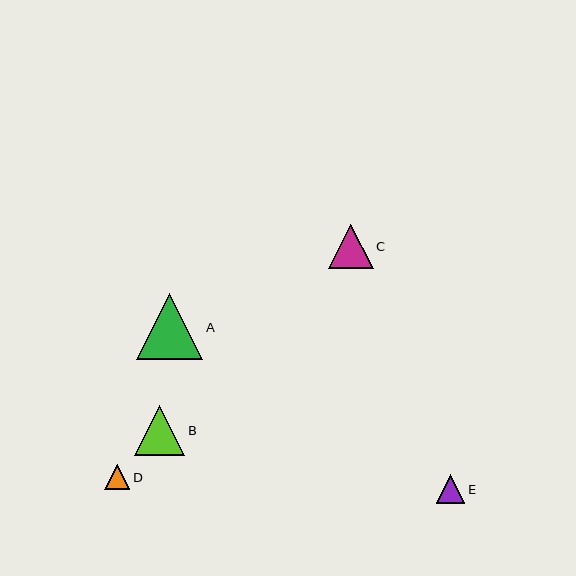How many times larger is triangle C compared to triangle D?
Triangle C is approximately 1.8 times the size of triangle D.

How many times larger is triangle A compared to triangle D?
Triangle A is approximately 2.7 times the size of triangle D.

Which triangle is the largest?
Triangle A is the largest with a size of approximately 66 pixels.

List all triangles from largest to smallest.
From largest to smallest: A, B, C, E, D.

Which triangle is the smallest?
Triangle D is the smallest with a size of approximately 25 pixels.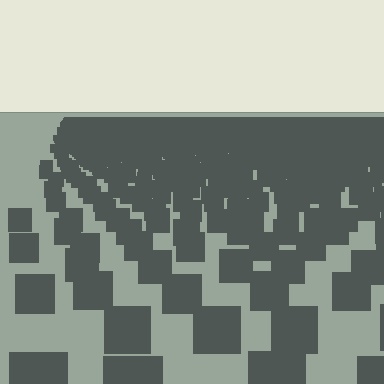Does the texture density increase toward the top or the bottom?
Density increases toward the top.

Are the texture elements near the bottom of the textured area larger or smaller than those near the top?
Larger. Near the bottom, elements are closer to the viewer and appear at a bigger on-screen size.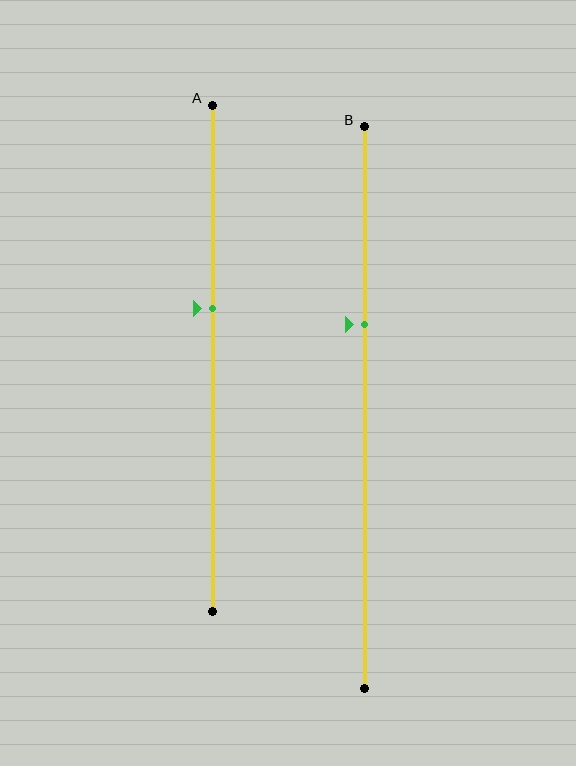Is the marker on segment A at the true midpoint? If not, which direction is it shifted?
No, the marker on segment A is shifted upward by about 10% of the segment length.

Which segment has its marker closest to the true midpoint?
Segment A has its marker closest to the true midpoint.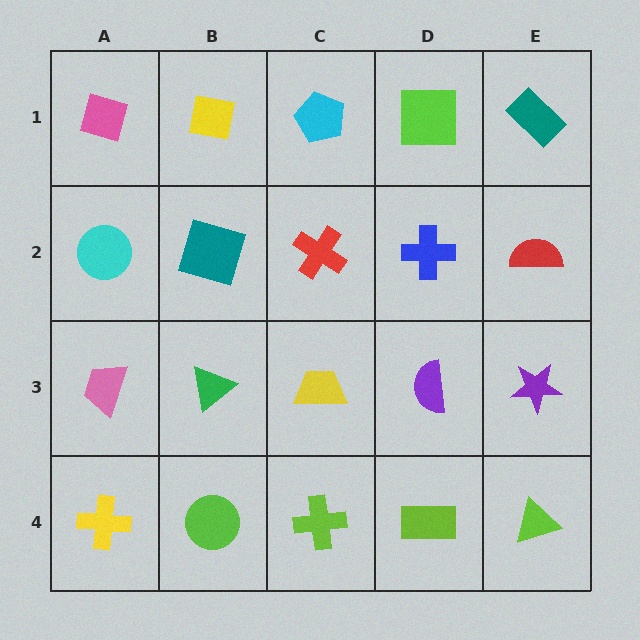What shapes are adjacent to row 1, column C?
A red cross (row 2, column C), a yellow square (row 1, column B), a lime square (row 1, column D).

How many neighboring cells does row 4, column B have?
3.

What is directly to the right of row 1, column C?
A lime square.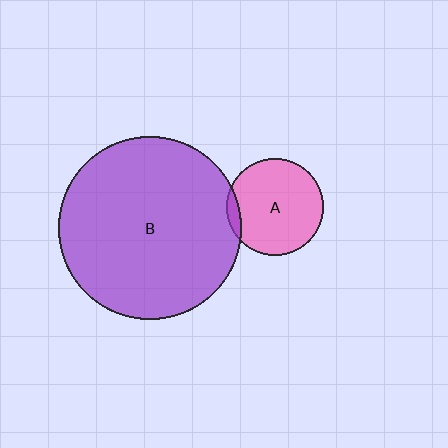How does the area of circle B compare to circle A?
Approximately 3.5 times.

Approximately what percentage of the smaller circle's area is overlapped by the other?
Approximately 5%.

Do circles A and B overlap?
Yes.